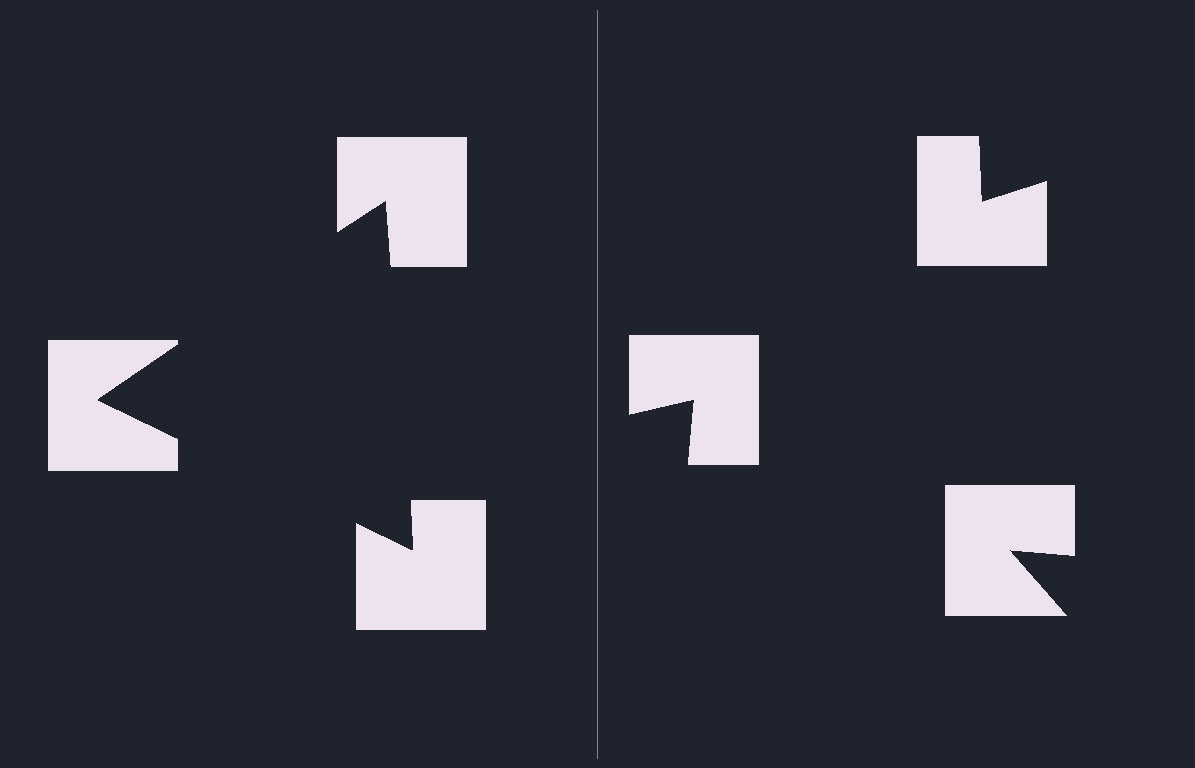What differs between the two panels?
The notched squares are positioned identically on both sides; only the wedge orientations differ. On the left they align to a triangle; on the right they are misaligned.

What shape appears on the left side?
An illusory triangle.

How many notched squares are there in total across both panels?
6 — 3 on each side.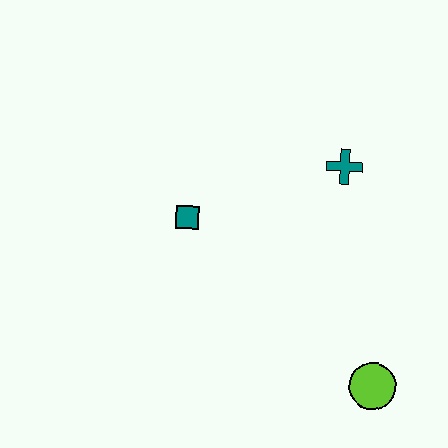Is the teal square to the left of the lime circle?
Yes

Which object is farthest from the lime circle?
The teal square is farthest from the lime circle.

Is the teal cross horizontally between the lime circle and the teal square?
Yes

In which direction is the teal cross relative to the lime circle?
The teal cross is above the lime circle.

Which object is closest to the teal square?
The teal cross is closest to the teal square.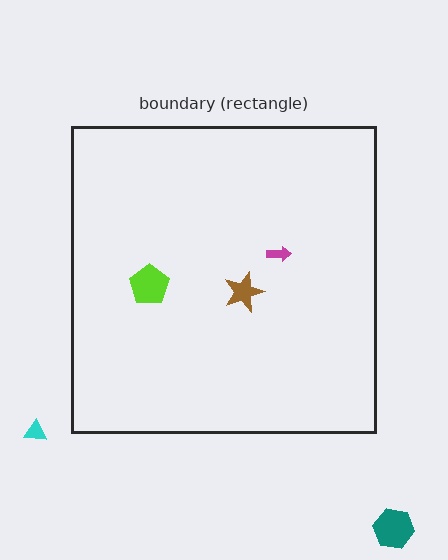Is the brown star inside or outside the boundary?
Inside.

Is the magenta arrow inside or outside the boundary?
Inside.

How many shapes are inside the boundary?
3 inside, 2 outside.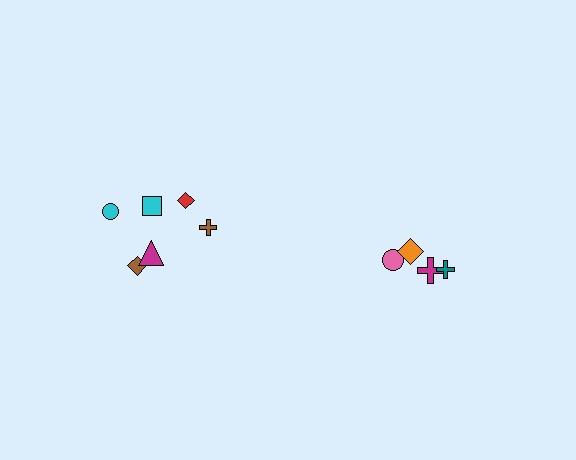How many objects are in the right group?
There are 4 objects.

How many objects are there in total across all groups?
There are 10 objects.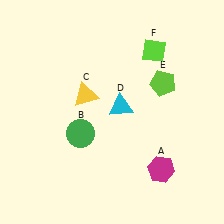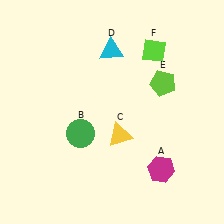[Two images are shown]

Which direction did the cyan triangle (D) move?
The cyan triangle (D) moved up.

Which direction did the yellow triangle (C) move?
The yellow triangle (C) moved down.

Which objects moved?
The objects that moved are: the yellow triangle (C), the cyan triangle (D).